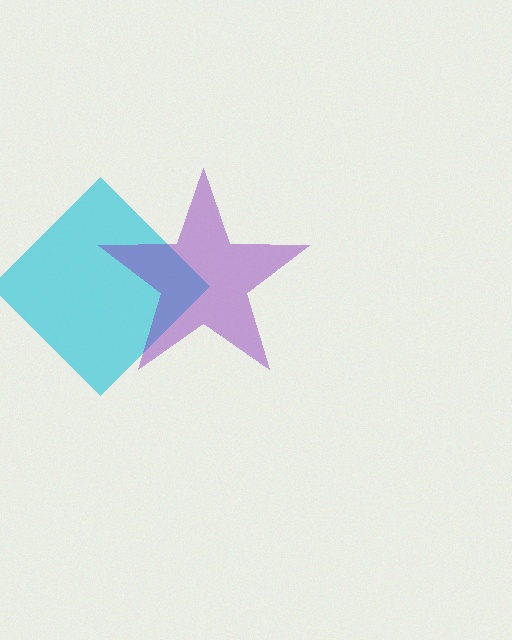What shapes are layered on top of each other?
The layered shapes are: a cyan diamond, a purple star.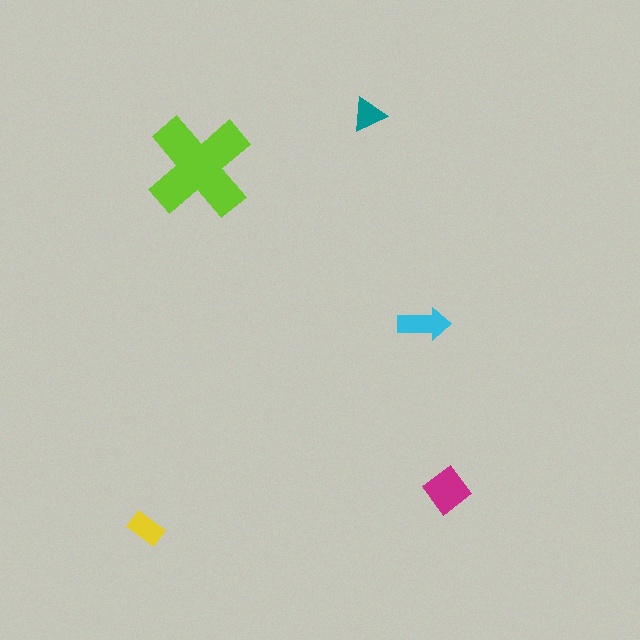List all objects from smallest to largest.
The teal triangle, the yellow rectangle, the cyan arrow, the magenta diamond, the lime cross.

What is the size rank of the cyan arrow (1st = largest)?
3rd.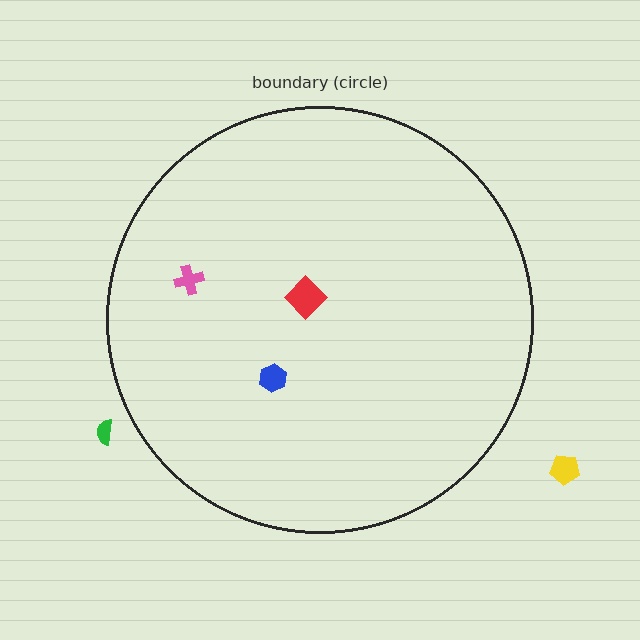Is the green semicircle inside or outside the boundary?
Outside.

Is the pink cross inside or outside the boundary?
Inside.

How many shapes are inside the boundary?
3 inside, 2 outside.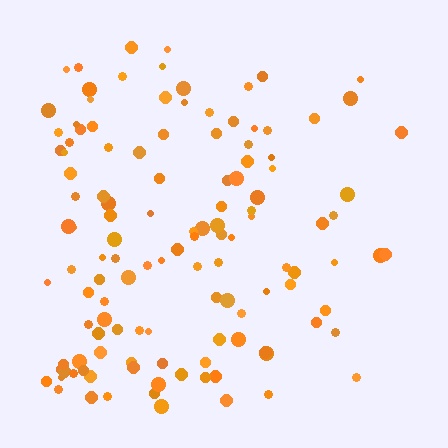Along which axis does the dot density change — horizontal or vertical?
Horizontal.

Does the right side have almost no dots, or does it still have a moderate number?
Still a moderate number, just noticeably fewer than the left.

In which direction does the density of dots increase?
From right to left, with the left side densest.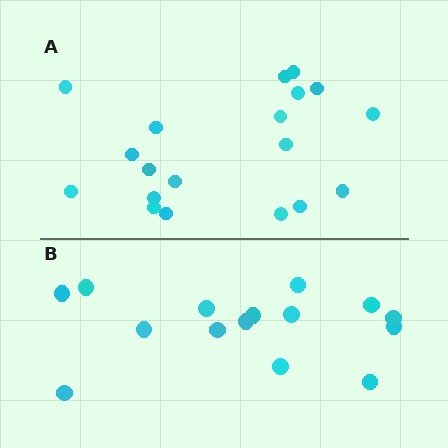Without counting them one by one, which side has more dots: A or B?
Region A (the top region) has more dots.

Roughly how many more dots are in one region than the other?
Region A has about 4 more dots than region B.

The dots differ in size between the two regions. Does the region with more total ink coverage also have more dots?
No. Region B has more total ink coverage because its dots are larger, but region A actually contains more individual dots. Total area can be misleading — the number of items is what matters here.